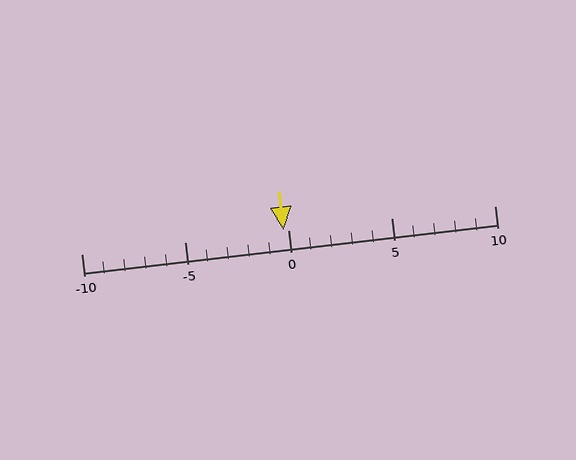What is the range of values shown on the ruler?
The ruler shows values from -10 to 10.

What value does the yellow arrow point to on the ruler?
The yellow arrow points to approximately 0.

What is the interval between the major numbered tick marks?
The major tick marks are spaced 5 units apart.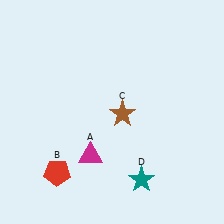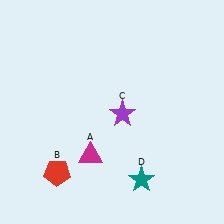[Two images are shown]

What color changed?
The star (C) changed from brown in Image 1 to purple in Image 2.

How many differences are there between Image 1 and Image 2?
There is 1 difference between the two images.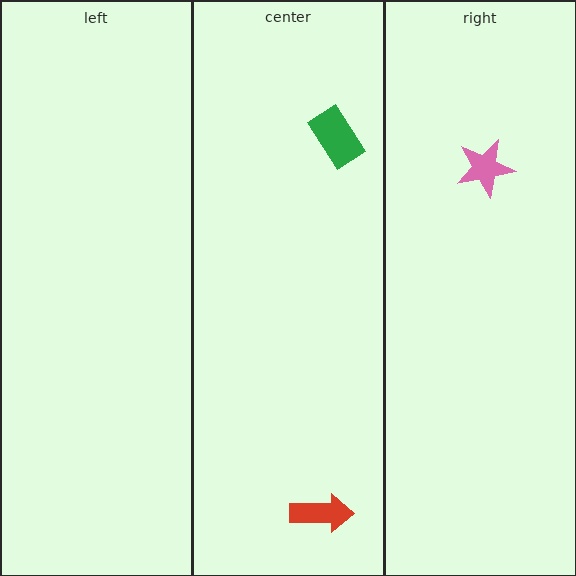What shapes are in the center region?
The red arrow, the green rectangle.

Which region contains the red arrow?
The center region.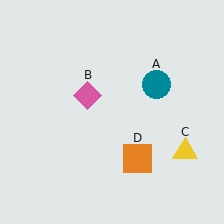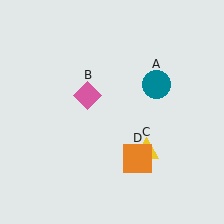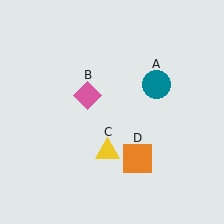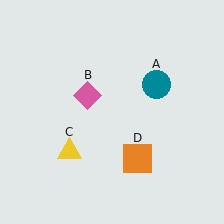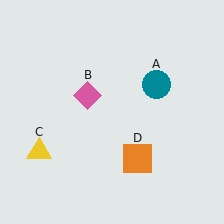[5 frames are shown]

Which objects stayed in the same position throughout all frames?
Teal circle (object A) and pink diamond (object B) and orange square (object D) remained stationary.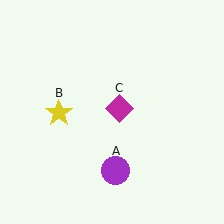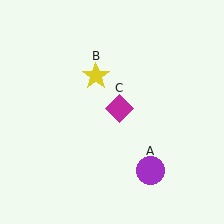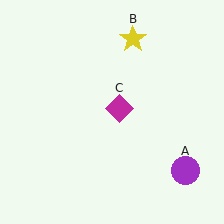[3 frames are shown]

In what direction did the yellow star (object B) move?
The yellow star (object B) moved up and to the right.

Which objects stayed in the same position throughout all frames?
Magenta diamond (object C) remained stationary.